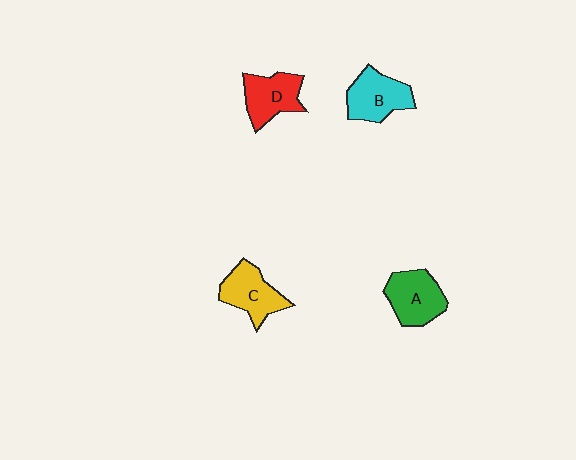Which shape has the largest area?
Shape A (green).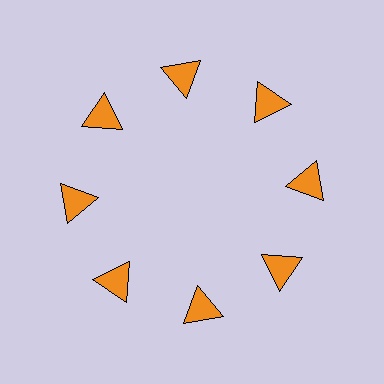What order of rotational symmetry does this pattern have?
This pattern has 8-fold rotational symmetry.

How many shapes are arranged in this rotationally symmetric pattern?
There are 8 shapes, arranged in 8 groups of 1.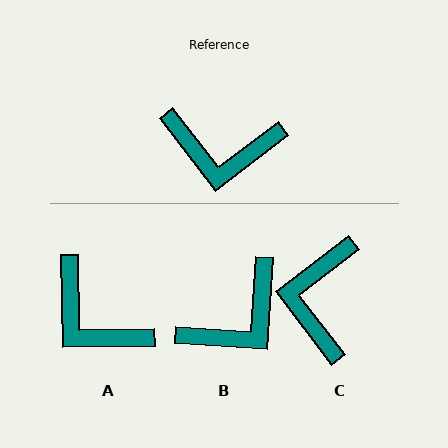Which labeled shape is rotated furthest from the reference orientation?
C, about 90 degrees away.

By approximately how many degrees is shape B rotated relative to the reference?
Approximately 49 degrees counter-clockwise.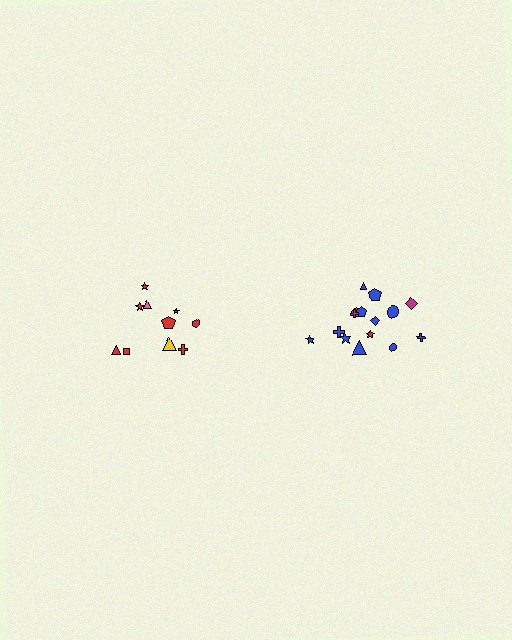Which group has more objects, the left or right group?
The right group.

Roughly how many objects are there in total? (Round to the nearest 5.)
Roughly 25 objects in total.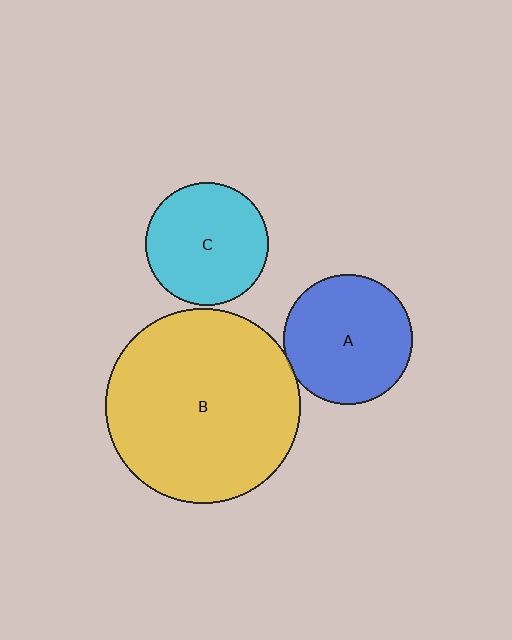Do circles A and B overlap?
Yes.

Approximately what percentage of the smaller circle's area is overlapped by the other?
Approximately 5%.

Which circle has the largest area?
Circle B (yellow).